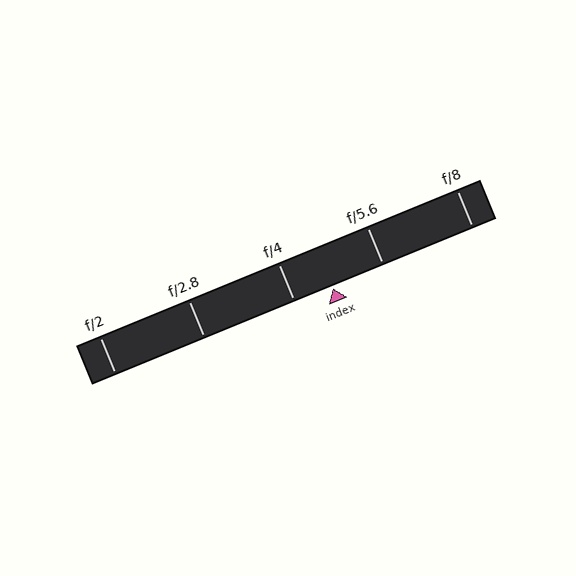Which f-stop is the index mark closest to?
The index mark is closest to f/4.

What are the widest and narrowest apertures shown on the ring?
The widest aperture shown is f/2 and the narrowest is f/8.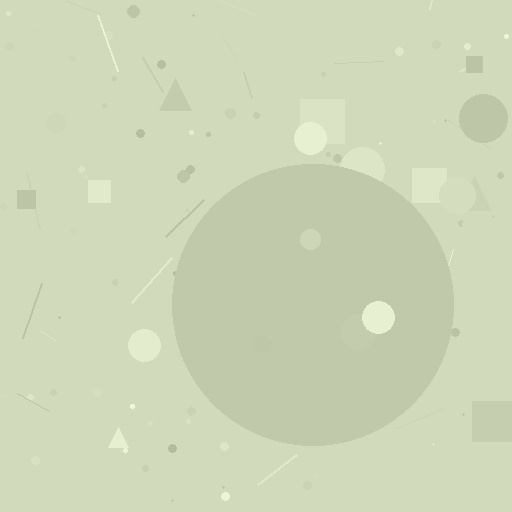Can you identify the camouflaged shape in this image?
The camouflaged shape is a circle.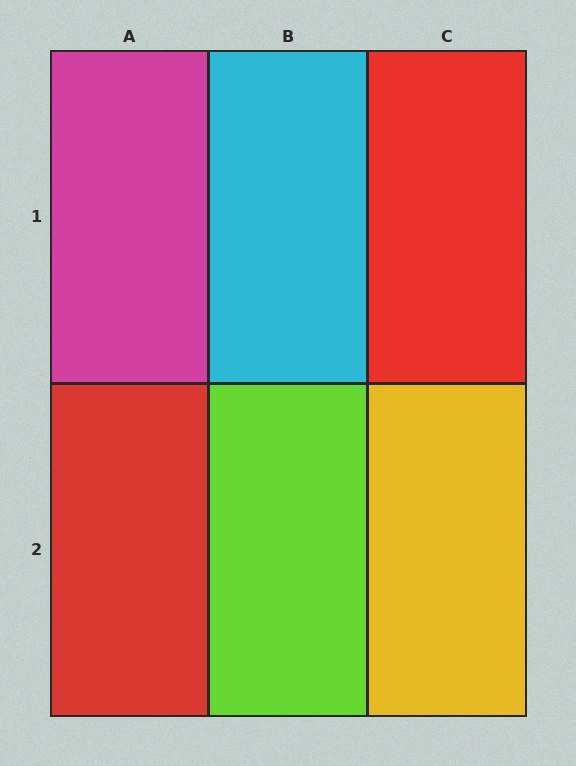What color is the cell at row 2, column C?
Yellow.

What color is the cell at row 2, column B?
Lime.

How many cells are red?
2 cells are red.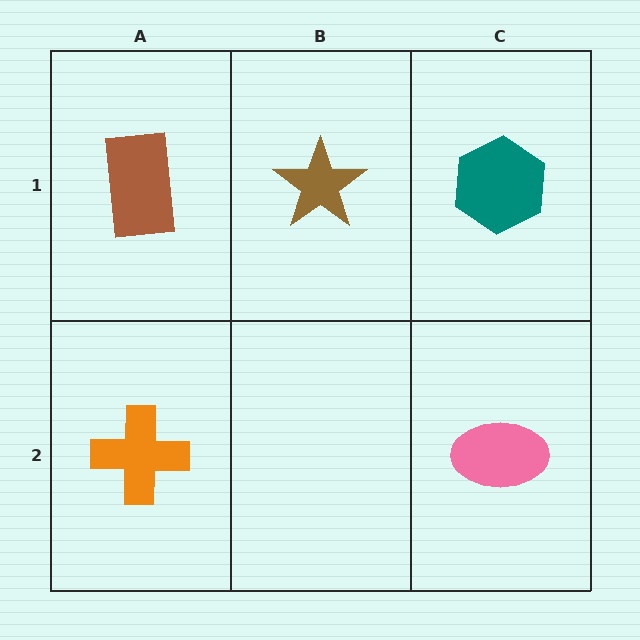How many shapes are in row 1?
3 shapes.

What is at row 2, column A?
An orange cross.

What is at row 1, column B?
A brown star.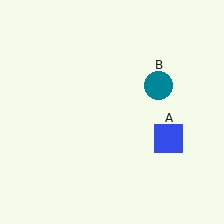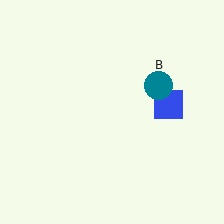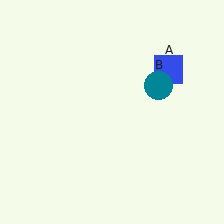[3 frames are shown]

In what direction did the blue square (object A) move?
The blue square (object A) moved up.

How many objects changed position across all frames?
1 object changed position: blue square (object A).